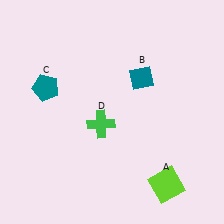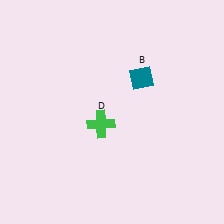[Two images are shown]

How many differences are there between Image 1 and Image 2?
There are 2 differences between the two images.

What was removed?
The teal pentagon (C), the lime square (A) were removed in Image 2.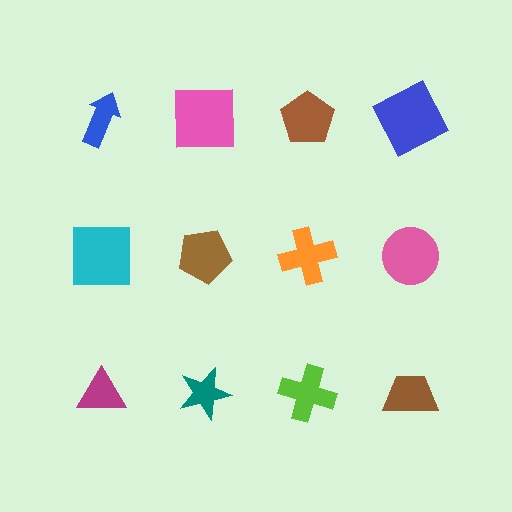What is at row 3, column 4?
A brown trapezoid.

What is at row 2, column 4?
A pink circle.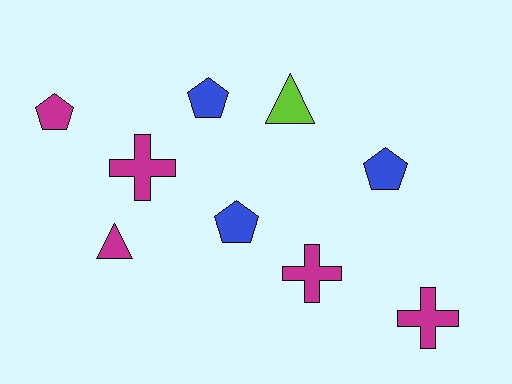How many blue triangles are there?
There are no blue triangles.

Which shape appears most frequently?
Pentagon, with 4 objects.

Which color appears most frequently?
Magenta, with 5 objects.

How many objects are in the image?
There are 9 objects.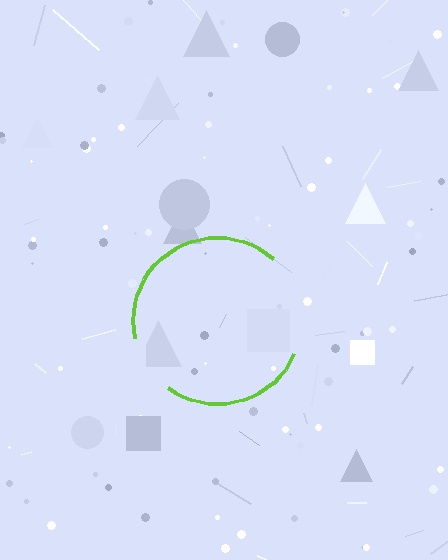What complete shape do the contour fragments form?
The contour fragments form a circle.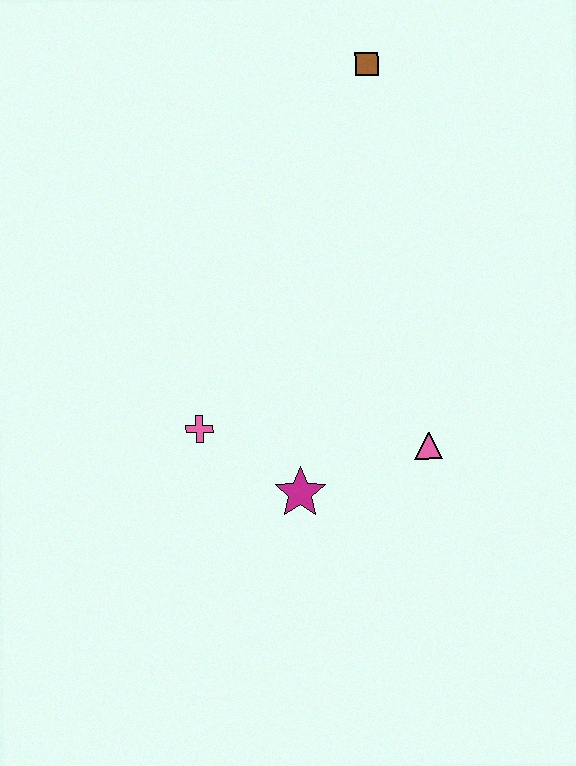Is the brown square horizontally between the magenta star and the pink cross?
No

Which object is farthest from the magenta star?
The brown square is farthest from the magenta star.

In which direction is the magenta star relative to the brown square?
The magenta star is below the brown square.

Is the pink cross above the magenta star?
Yes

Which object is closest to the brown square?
The pink triangle is closest to the brown square.